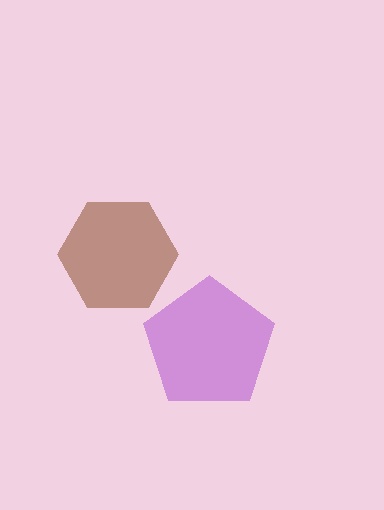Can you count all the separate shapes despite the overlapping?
Yes, there are 2 separate shapes.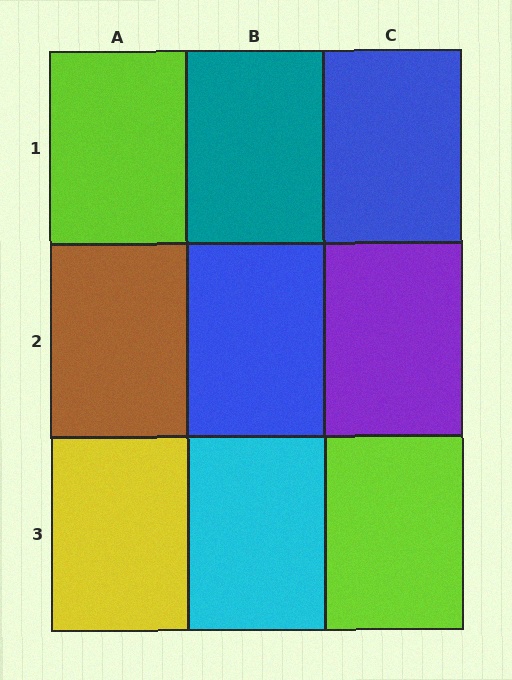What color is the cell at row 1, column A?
Lime.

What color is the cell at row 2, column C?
Purple.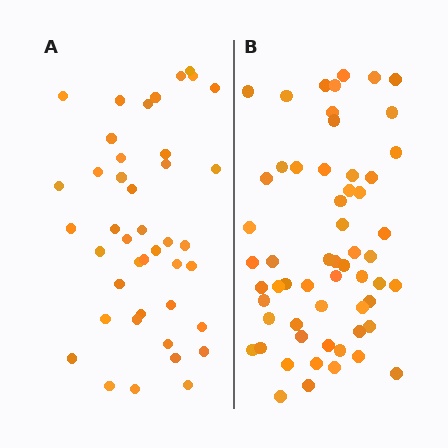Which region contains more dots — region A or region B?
Region B (the right region) has more dots.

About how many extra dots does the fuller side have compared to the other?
Region B has approximately 15 more dots than region A.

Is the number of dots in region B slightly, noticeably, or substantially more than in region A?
Region B has noticeably more, but not dramatically so. The ratio is roughly 1.4 to 1.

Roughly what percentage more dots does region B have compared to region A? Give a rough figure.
About 40% more.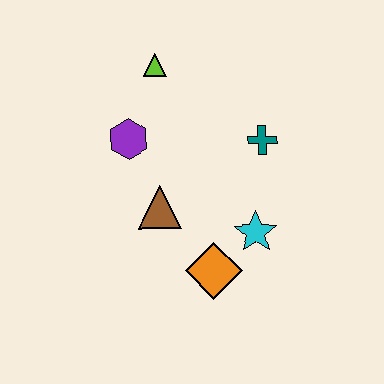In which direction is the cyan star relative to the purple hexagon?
The cyan star is to the right of the purple hexagon.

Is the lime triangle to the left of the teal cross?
Yes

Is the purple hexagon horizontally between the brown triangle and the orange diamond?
No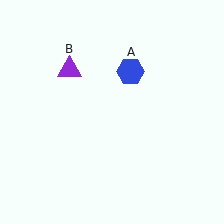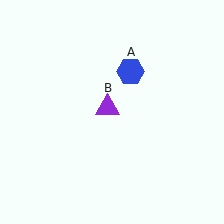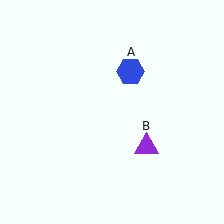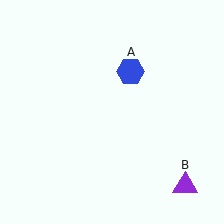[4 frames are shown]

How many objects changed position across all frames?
1 object changed position: purple triangle (object B).